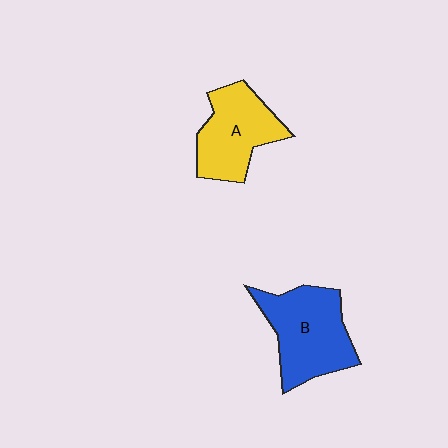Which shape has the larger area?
Shape B (blue).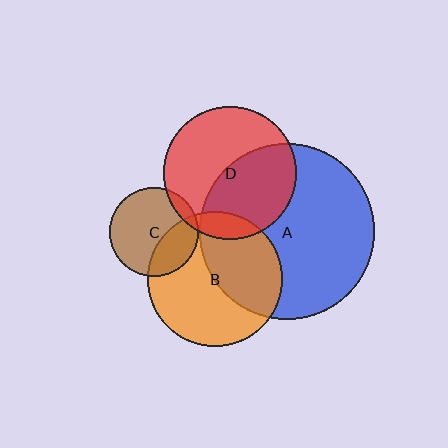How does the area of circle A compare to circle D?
Approximately 1.8 times.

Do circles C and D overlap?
Yes.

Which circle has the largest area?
Circle A (blue).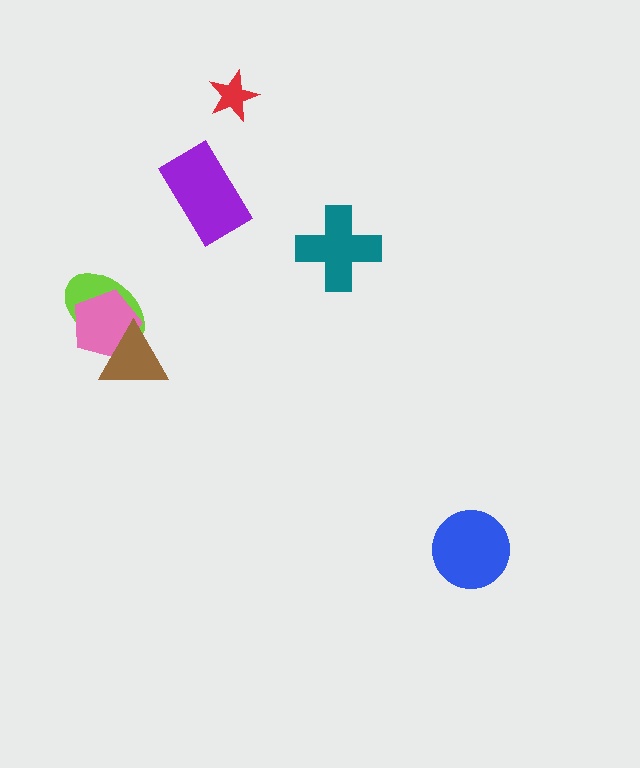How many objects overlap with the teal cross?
0 objects overlap with the teal cross.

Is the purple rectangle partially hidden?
No, no other shape covers it.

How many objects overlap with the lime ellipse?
2 objects overlap with the lime ellipse.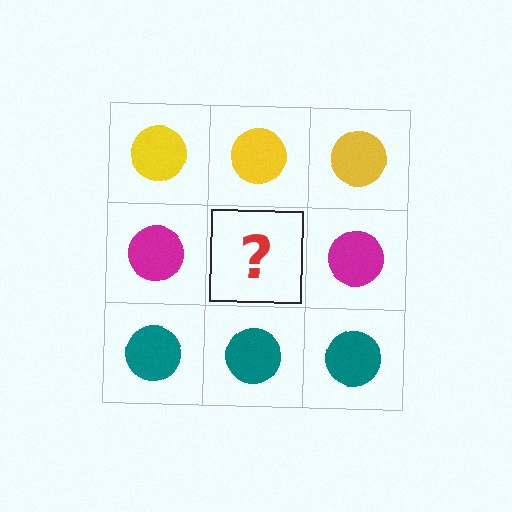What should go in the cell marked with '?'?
The missing cell should contain a magenta circle.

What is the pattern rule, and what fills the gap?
The rule is that each row has a consistent color. The gap should be filled with a magenta circle.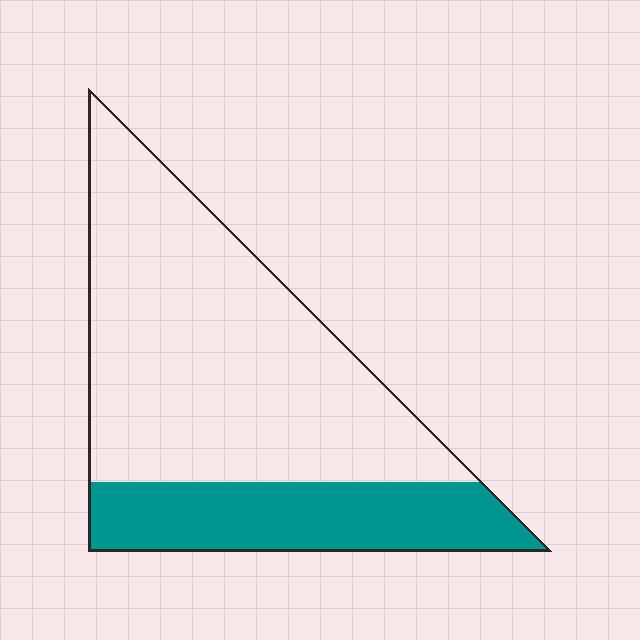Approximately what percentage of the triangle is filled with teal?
Approximately 30%.